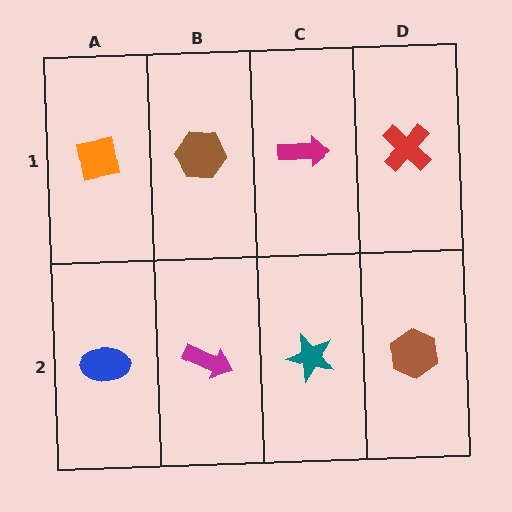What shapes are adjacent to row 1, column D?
A brown hexagon (row 2, column D), a magenta arrow (row 1, column C).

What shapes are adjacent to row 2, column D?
A red cross (row 1, column D), a teal star (row 2, column C).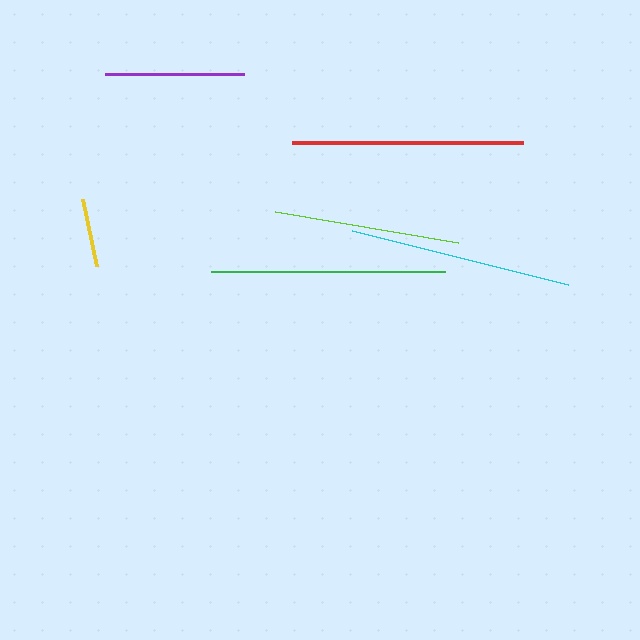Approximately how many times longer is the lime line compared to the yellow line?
The lime line is approximately 2.7 times the length of the yellow line.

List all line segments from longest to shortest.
From longest to shortest: green, red, cyan, lime, purple, yellow.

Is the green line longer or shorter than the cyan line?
The green line is longer than the cyan line.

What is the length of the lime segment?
The lime segment is approximately 185 pixels long.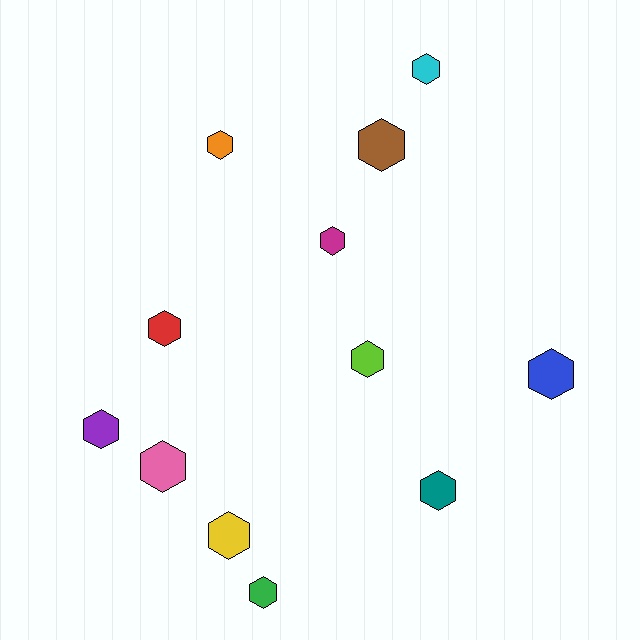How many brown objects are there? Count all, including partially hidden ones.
There is 1 brown object.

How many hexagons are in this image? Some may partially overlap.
There are 12 hexagons.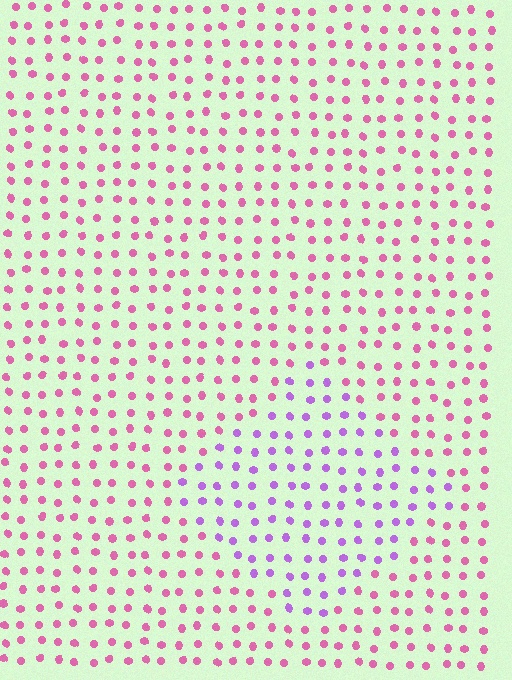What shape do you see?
I see a diamond.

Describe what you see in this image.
The image is filled with small pink elements in a uniform arrangement. A diamond-shaped region is visible where the elements are tinted to a slightly different hue, forming a subtle color boundary.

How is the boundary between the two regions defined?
The boundary is defined purely by a slight shift in hue (about 44 degrees). Spacing, size, and orientation are identical on both sides.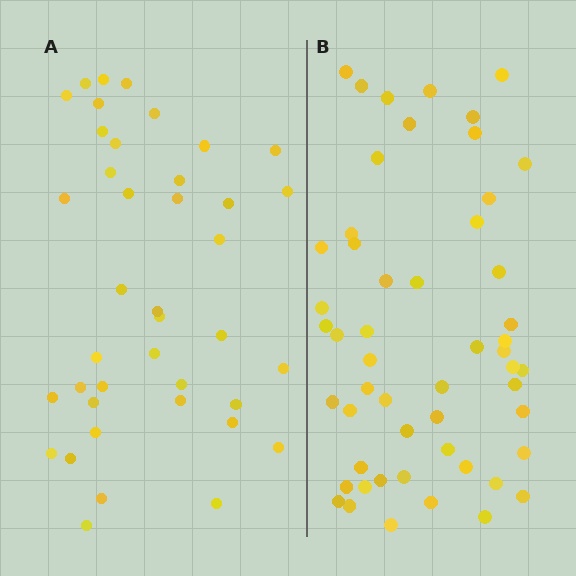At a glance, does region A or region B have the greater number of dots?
Region B (the right region) has more dots.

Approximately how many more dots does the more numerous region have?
Region B has approximately 15 more dots than region A.